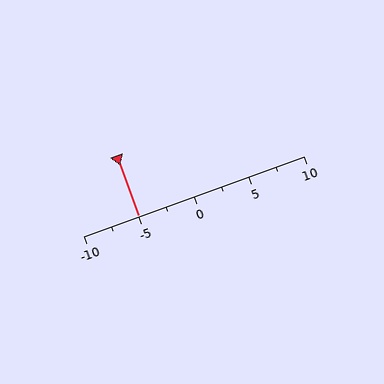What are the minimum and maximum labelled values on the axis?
The axis runs from -10 to 10.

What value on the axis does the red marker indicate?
The marker indicates approximately -5.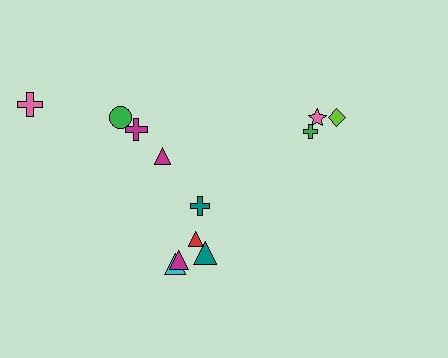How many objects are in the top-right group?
There are 3 objects.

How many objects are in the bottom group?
There are 5 objects.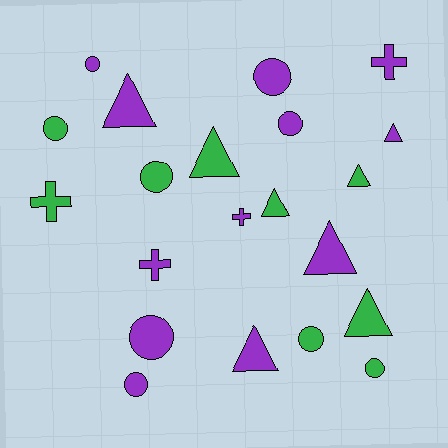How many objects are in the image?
There are 21 objects.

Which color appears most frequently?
Purple, with 12 objects.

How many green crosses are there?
There is 1 green cross.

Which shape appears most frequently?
Circle, with 9 objects.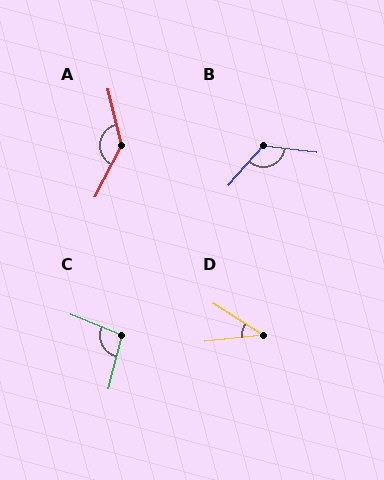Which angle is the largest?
A, at approximately 138 degrees.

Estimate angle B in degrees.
Approximately 124 degrees.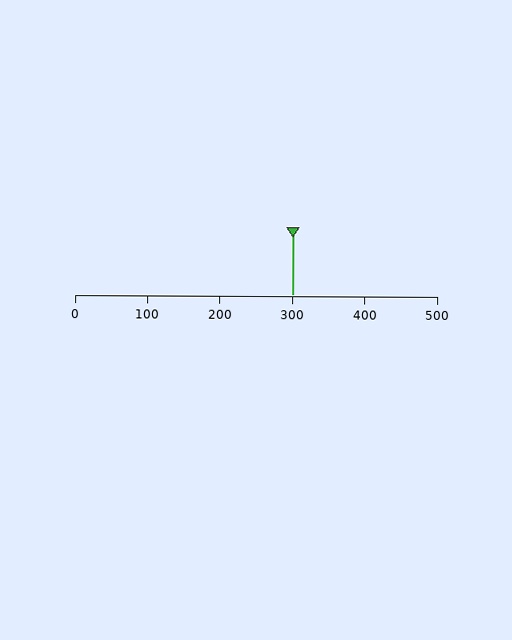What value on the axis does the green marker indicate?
The marker indicates approximately 300.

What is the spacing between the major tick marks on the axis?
The major ticks are spaced 100 apart.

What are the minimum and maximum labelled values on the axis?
The axis runs from 0 to 500.